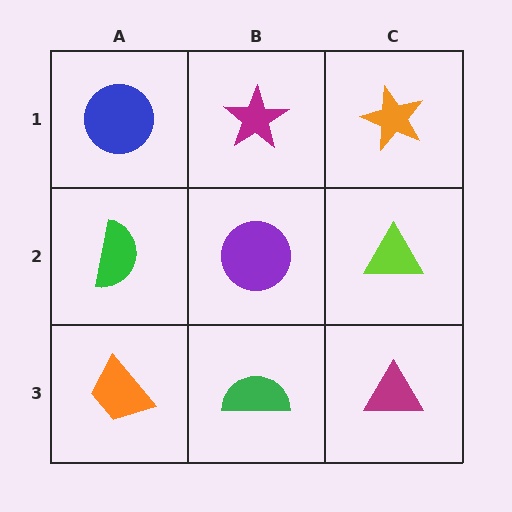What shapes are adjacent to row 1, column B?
A purple circle (row 2, column B), a blue circle (row 1, column A), an orange star (row 1, column C).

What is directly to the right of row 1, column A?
A magenta star.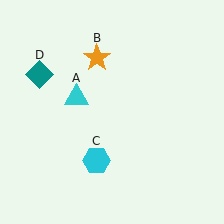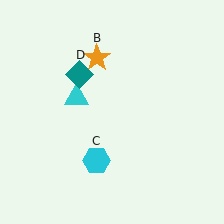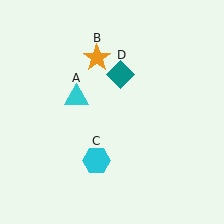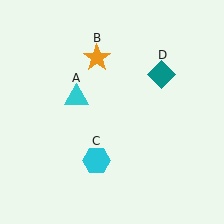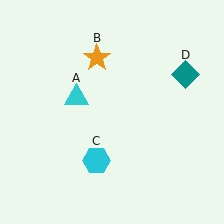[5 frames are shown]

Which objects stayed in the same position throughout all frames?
Cyan triangle (object A) and orange star (object B) and cyan hexagon (object C) remained stationary.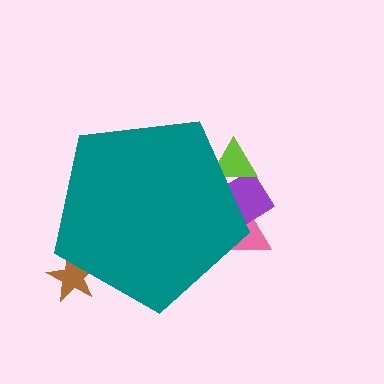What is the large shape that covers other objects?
A teal pentagon.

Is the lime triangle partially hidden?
Yes, the lime triangle is partially hidden behind the teal pentagon.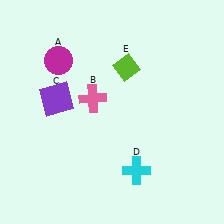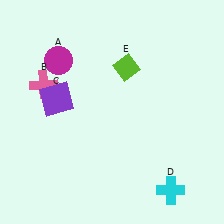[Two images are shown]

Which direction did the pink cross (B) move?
The pink cross (B) moved left.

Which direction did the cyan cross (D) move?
The cyan cross (D) moved right.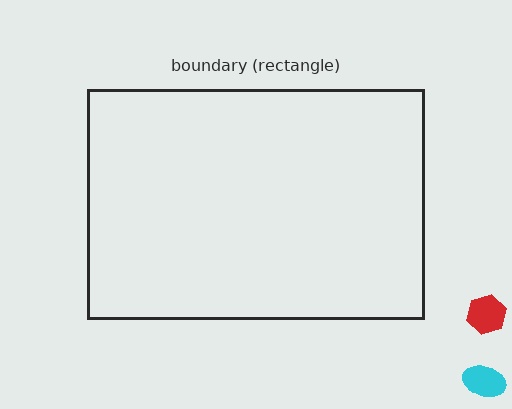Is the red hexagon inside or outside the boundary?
Outside.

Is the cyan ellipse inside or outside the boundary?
Outside.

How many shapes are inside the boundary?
0 inside, 2 outside.